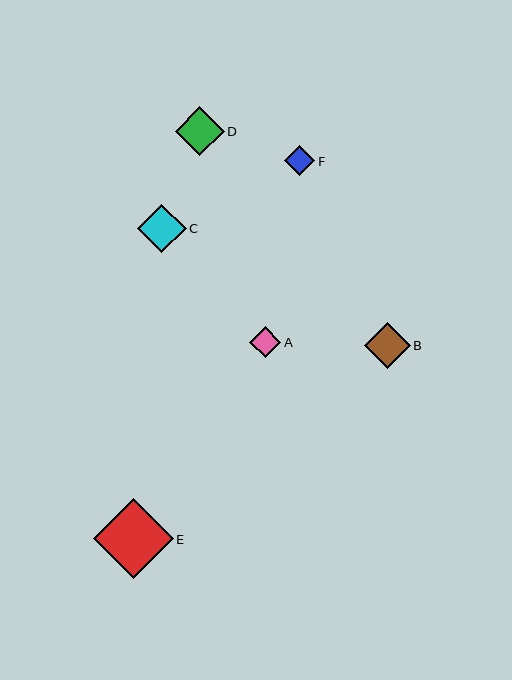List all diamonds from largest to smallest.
From largest to smallest: E, D, C, B, A, F.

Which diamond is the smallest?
Diamond F is the smallest with a size of approximately 30 pixels.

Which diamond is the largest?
Diamond E is the largest with a size of approximately 80 pixels.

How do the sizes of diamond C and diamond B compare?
Diamond C and diamond B are approximately the same size.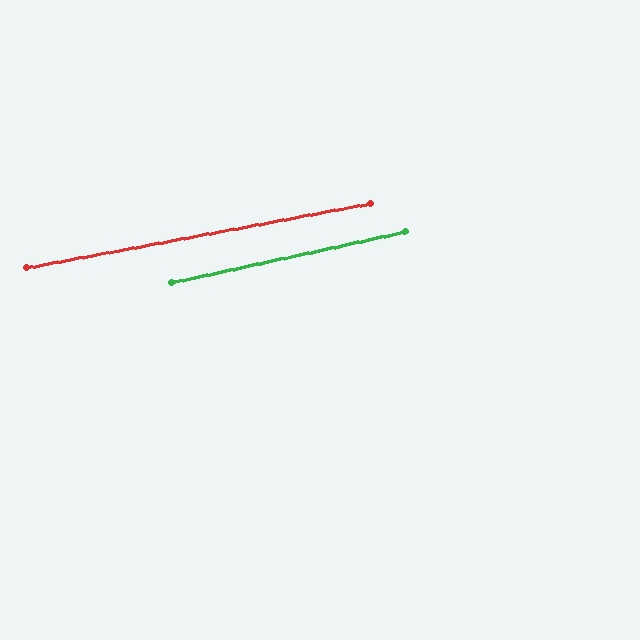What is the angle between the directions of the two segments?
Approximately 2 degrees.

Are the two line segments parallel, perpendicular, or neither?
Parallel — their directions differ by only 1.5°.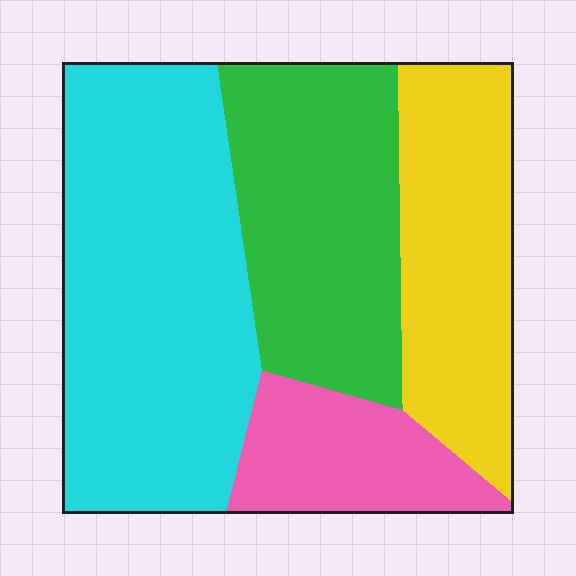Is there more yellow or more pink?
Yellow.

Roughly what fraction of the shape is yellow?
Yellow covers roughly 20% of the shape.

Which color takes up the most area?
Cyan, at roughly 40%.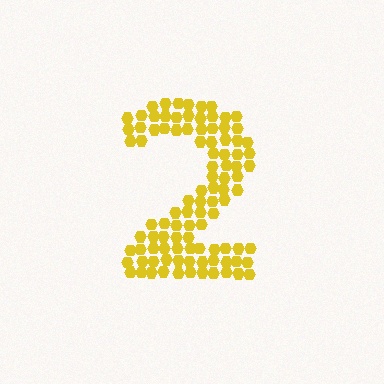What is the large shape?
The large shape is the digit 2.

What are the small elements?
The small elements are hexagons.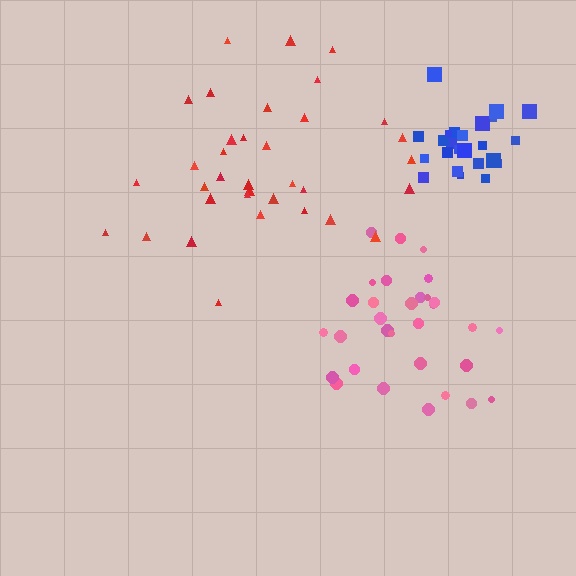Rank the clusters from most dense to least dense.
blue, pink, red.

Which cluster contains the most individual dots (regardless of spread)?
Red (35).